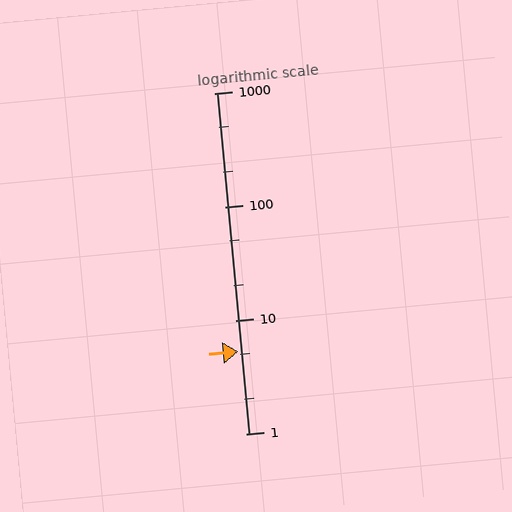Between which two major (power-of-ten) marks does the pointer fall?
The pointer is between 1 and 10.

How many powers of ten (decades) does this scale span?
The scale spans 3 decades, from 1 to 1000.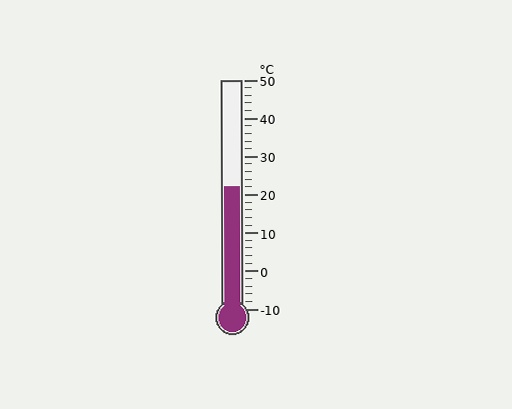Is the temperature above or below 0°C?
The temperature is above 0°C.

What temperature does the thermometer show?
The thermometer shows approximately 22°C.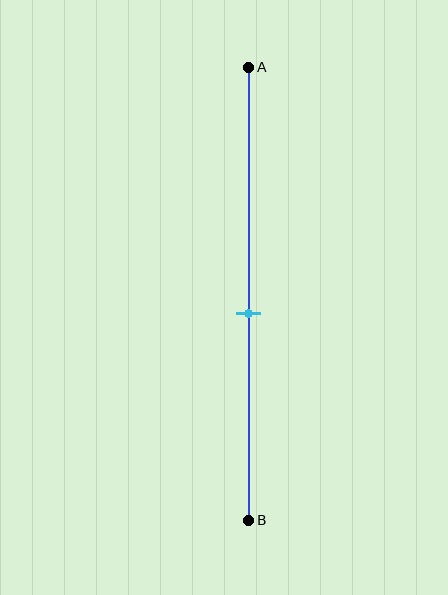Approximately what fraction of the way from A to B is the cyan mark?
The cyan mark is approximately 55% of the way from A to B.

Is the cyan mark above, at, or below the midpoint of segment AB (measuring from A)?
The cyan mark is below the midpoint of segment AB.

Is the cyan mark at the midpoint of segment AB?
No, the mark is at about 55% from A, not at the 50% midpoint.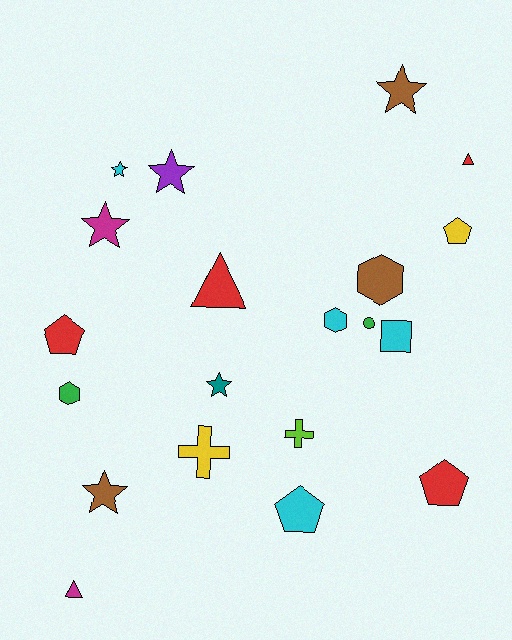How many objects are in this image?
There are 20 objects.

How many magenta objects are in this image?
There are 2 magenta objects.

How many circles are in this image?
There is 1 circle.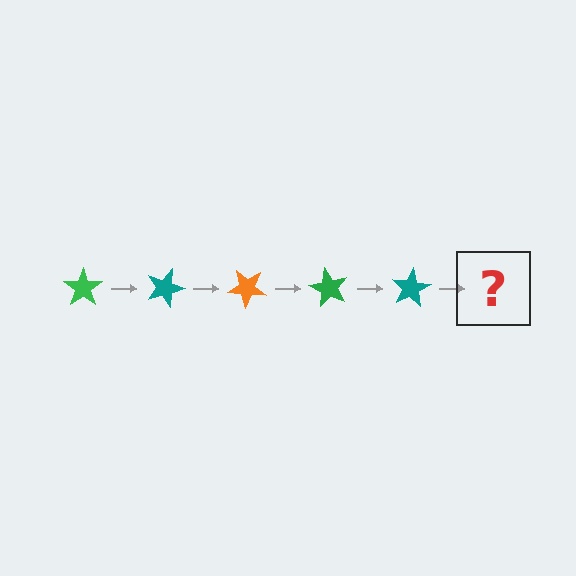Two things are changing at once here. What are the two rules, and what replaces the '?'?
The two rules are that it rotates 20 degrees each step and the color cycles through green, teal, and orange. The '?' should be an orange star, rotated 100 degrees from the start.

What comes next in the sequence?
The next element should be an orange star, rotated 100 degrees from the start.